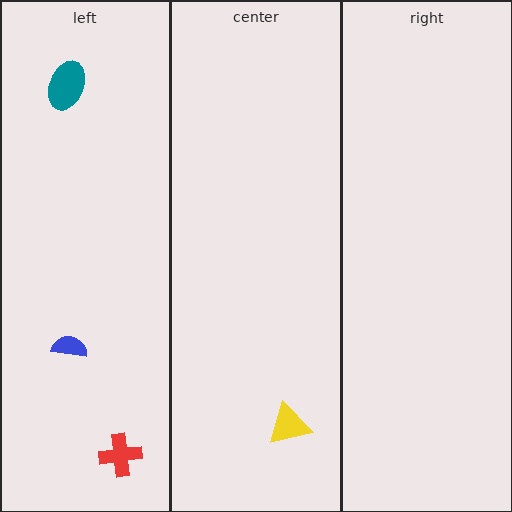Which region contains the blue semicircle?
The left region.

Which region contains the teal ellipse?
The left region.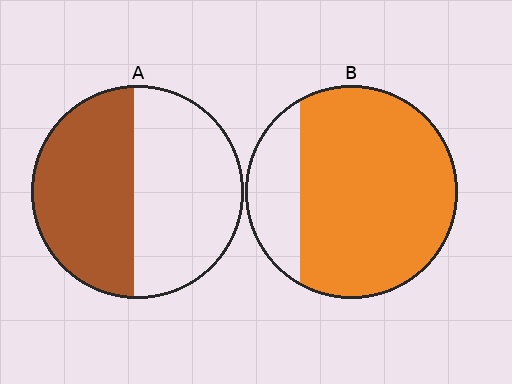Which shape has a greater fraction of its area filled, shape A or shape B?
Shape B.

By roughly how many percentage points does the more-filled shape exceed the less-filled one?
By roughly 30 percentage points (B over A).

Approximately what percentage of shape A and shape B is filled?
A is approximately 50% and B is approximately 80%.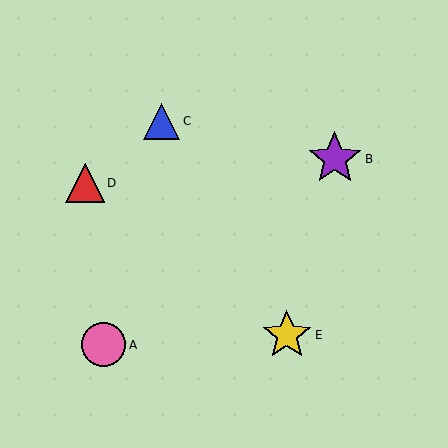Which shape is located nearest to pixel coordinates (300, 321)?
The yellow star (labeled E) at (287, 335) is nearest to that location.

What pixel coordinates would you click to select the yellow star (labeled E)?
Click at (287, 335) to select the yellow star E.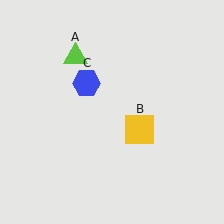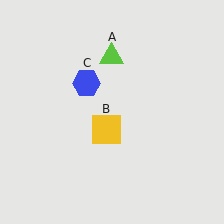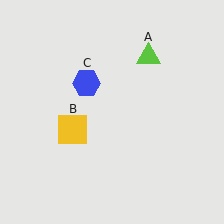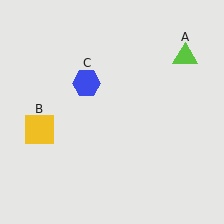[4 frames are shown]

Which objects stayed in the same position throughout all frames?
Blue hexagon (object C) remained stationary.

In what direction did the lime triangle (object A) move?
The lime triangle (object A) moved right.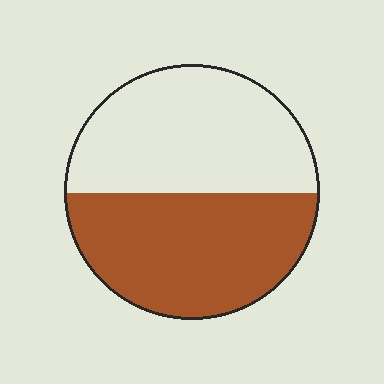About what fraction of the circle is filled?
About one half (1/2).